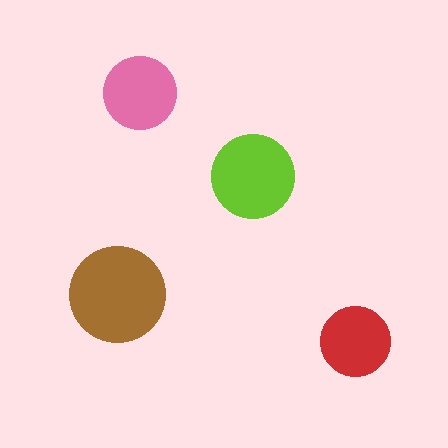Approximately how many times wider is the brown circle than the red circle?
About 1.5 times wider.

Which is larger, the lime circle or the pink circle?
The lime one.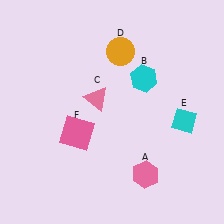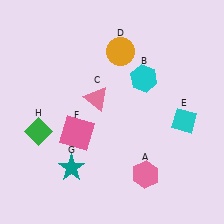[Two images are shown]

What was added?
A teal star (G), a green diamond (H) were added in Image 2.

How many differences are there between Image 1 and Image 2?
There are 2 differences between the two images.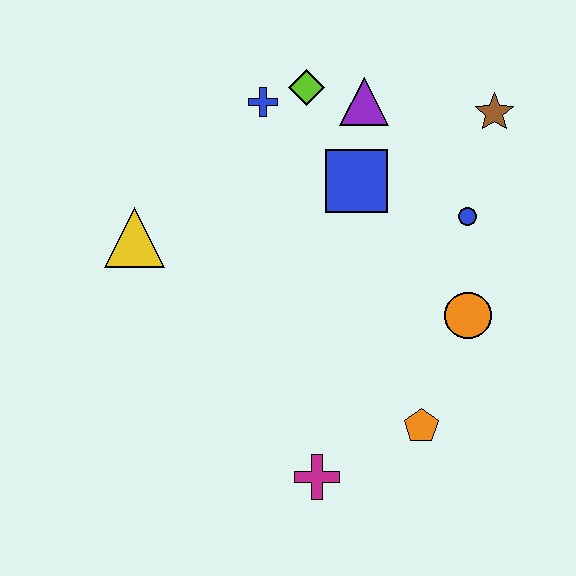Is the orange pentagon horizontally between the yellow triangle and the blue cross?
No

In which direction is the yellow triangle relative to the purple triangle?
The yellow triangle is to the left of the purple triangle.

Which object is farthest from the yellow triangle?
The brown star is farthest from the yellow triangle.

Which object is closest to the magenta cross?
The orange pentagon is closest to the magenta cross.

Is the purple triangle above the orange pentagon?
Yes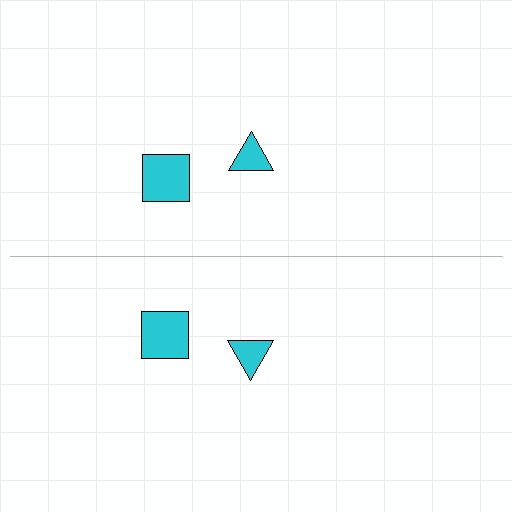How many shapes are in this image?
There are 4 shapes in this image.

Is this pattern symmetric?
Yes, this pattern has bilateral (reflection) symmetry.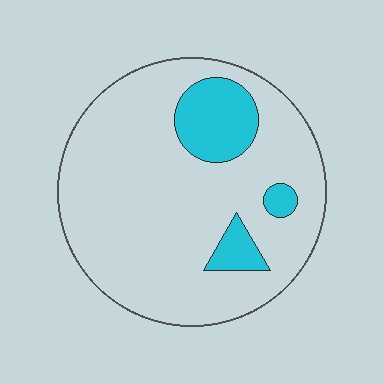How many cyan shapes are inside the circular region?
3.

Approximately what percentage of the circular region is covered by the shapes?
Approximately 15%.